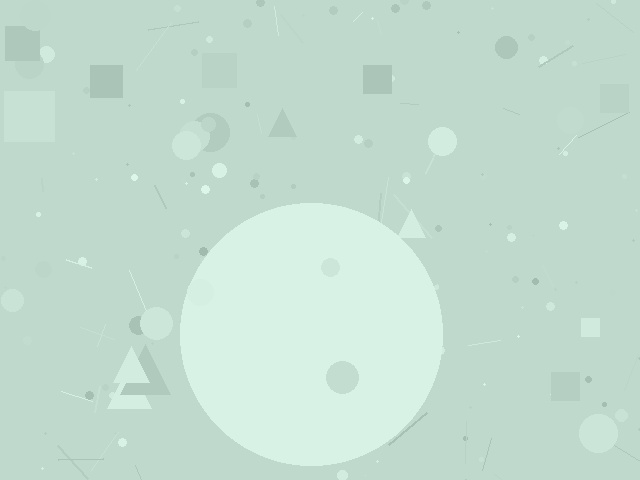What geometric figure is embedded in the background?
A circle is embedded in the background.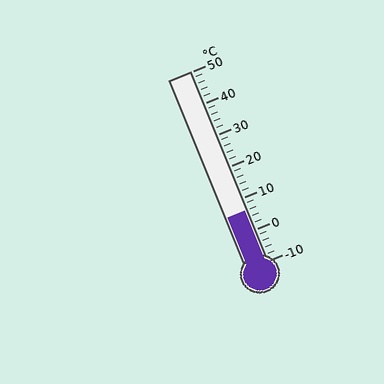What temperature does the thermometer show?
The thermometer shows approximately 6°C.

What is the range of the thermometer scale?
The thermometer scale ranges from -10°C to 50°C.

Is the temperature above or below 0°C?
The temperature is above 0°C.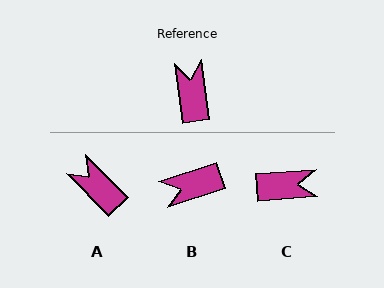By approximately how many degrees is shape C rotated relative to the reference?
Approximately 95 degrees clockwise.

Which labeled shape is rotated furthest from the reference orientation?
B, about 100 degrees away.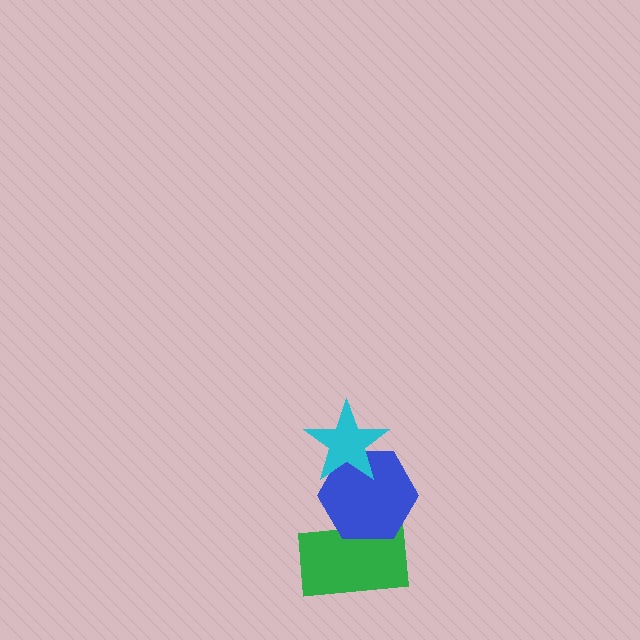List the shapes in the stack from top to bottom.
From top to bottom: the cyan star, the blue hexagon, the green rectangle.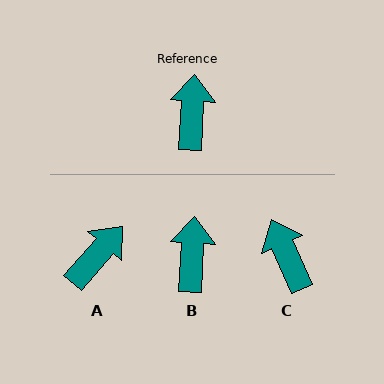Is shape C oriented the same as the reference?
No, it is off by about 27 degrees.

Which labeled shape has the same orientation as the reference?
B.